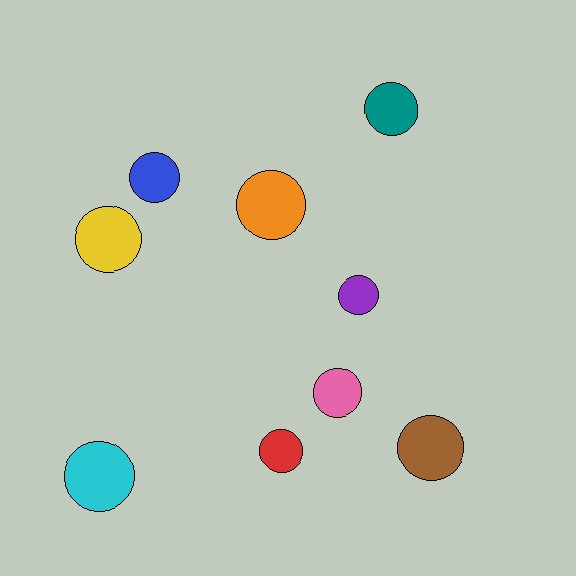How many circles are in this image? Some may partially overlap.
There are 9 circles.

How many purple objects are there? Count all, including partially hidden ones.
There is 1 purple object.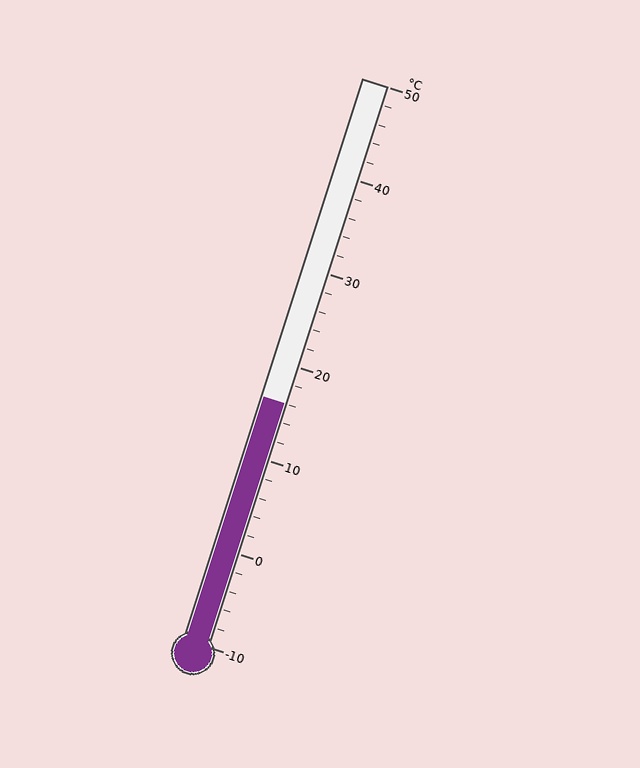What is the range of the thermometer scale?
The thermometer scale ranges from -10°C to 50°C.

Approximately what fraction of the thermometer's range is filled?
The thermometer is filled to approximately 45% of its range.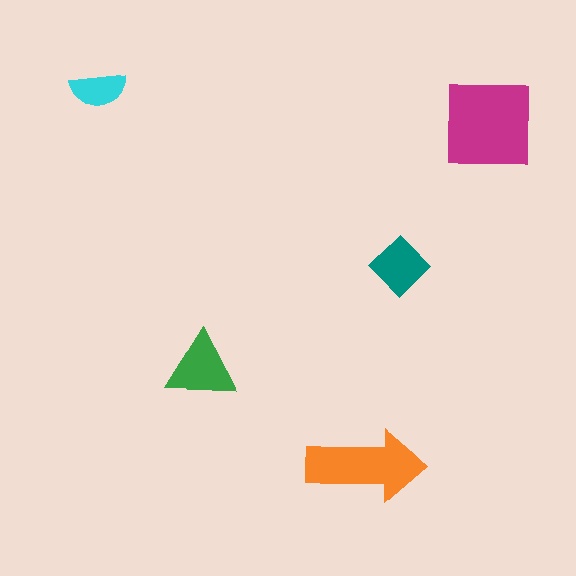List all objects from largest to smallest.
The magenta square, the orange arrow, the green triangle, the teal diamond, the cyan semicircle.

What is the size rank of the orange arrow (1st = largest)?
2nd.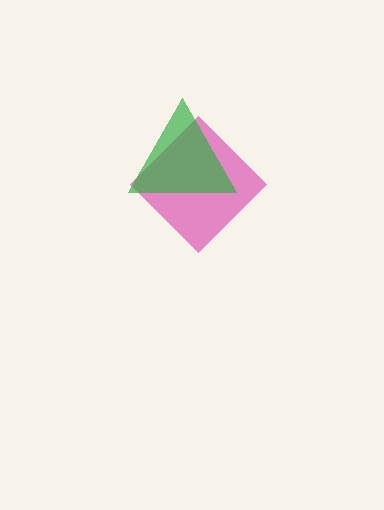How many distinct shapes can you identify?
There are 2 distinct shapes: a magenta diamond, a green triangle.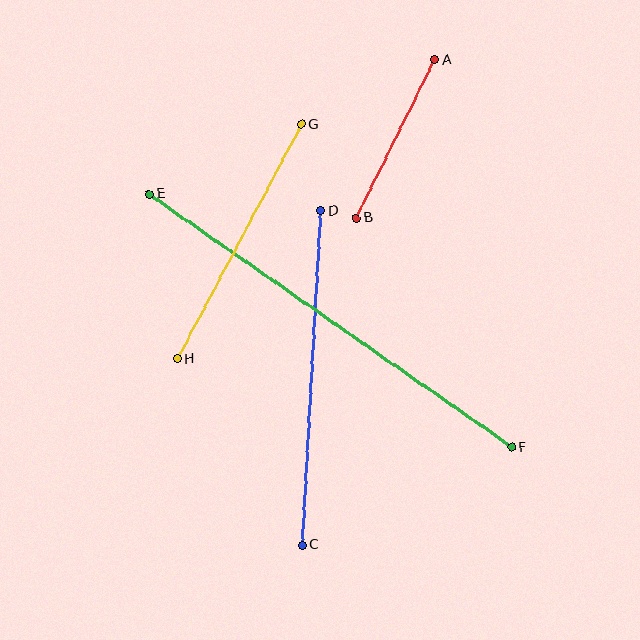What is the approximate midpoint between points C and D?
The midpoint is at approximately (312, 378) pixels.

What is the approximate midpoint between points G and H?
The midpoint is at approximately (240, 241) pixels.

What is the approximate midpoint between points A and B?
The midpoint is at approximately (396, 139) pixels.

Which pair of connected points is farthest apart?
Points E and F are farthest apart.